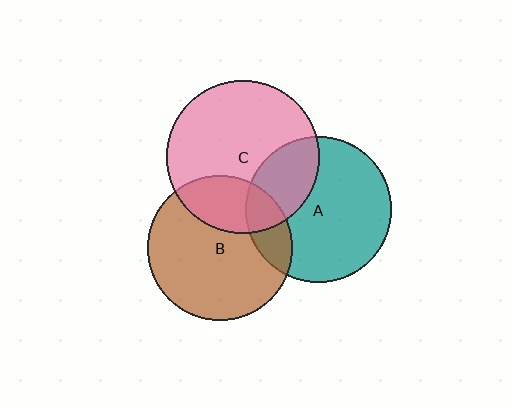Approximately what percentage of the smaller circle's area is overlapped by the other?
Approximately 15%.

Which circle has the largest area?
Circle C (pink).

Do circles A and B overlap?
Yes.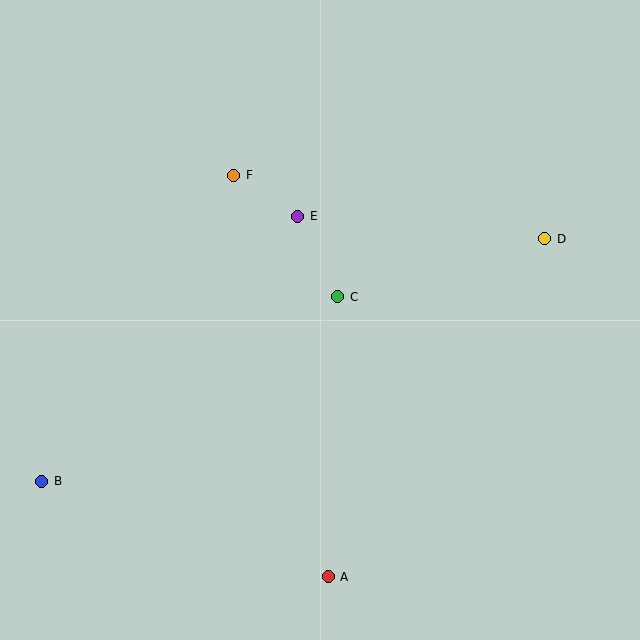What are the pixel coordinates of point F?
Point F is at (234, 175).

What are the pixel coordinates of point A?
Point A is at (328, 577).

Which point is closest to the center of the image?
Point C at (338, 297) is closest to the center.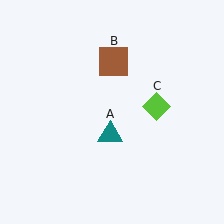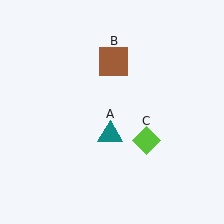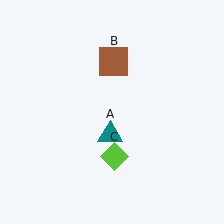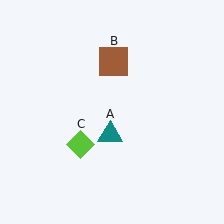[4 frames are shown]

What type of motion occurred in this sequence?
The lime diamond (object C) rotated clockwise around the center of the scene.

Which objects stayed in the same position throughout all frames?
Teal triangle (object A) and brown square (object B) remained stationary.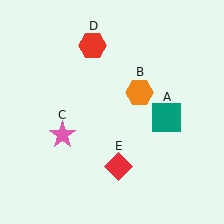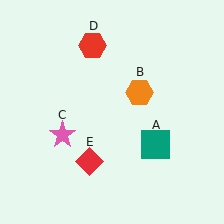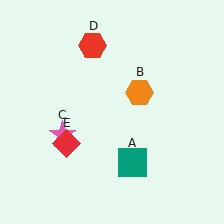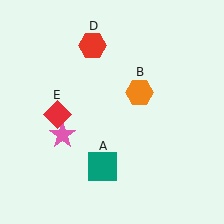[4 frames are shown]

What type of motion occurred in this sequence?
The teal square (object A), red diamond (object E) rotated clockwise around the center of the scene.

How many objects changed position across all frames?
2 objects changed position: teal square (object A), red diamond (object E).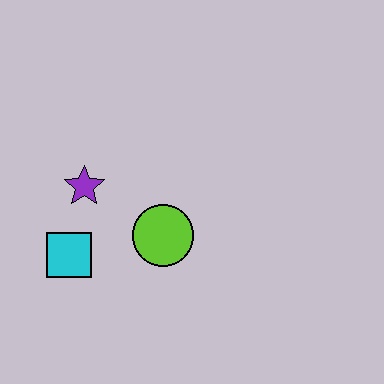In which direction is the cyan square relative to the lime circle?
The cyan square is to the left of the lime circle.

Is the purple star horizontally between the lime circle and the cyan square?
Yes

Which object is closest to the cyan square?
The purple star is closest to the cyan square.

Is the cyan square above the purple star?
No